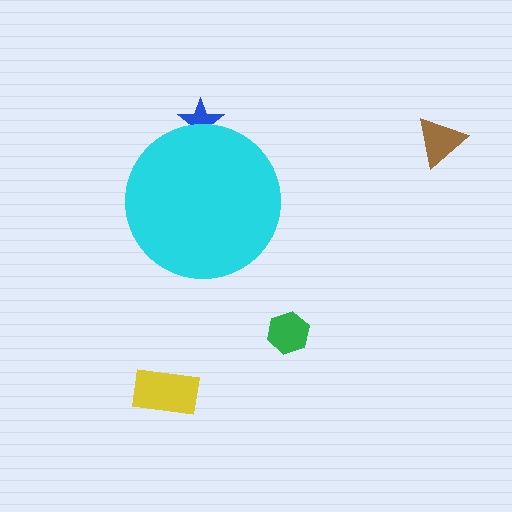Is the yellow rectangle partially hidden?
No, the yellow rectangle is fully visible.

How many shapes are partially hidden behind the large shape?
1 shape is partially hidden.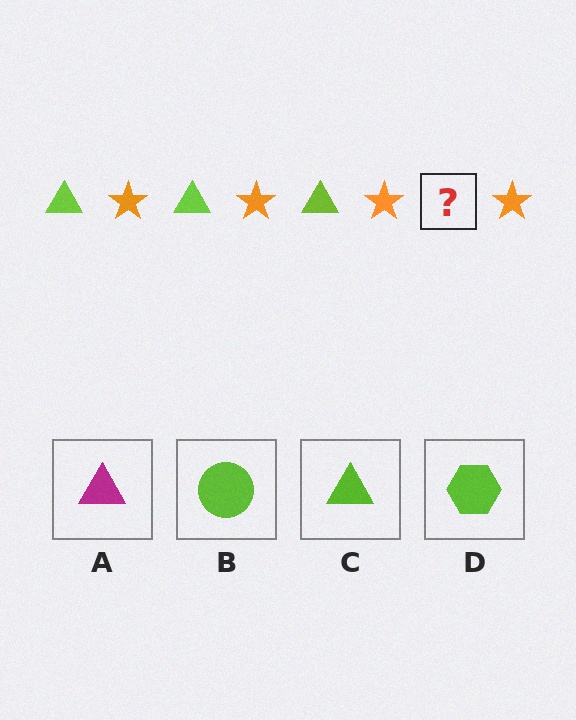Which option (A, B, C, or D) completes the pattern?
C.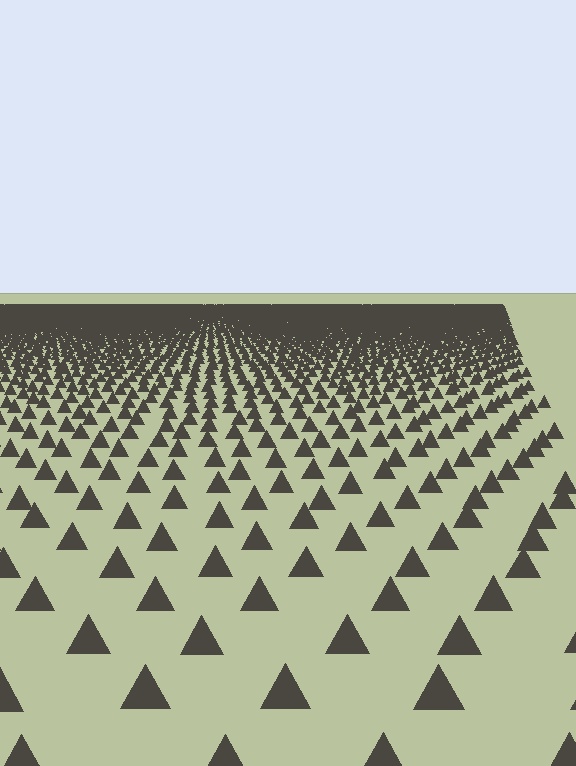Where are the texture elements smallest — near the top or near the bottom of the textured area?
Near the top.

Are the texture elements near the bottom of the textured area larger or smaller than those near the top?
Larger. Near the bottom, elements are closer to the viewer and appear at a bigger on-screen size.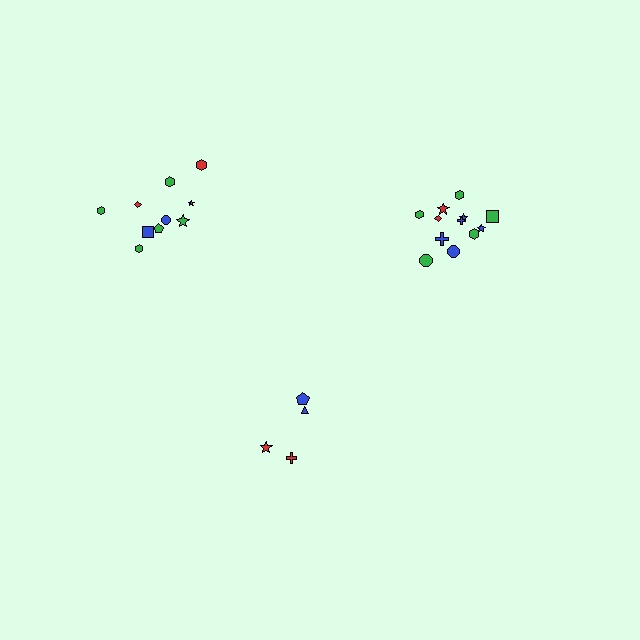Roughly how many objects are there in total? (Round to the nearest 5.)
Roughly 25 objects in total.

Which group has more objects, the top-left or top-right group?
The top-right group.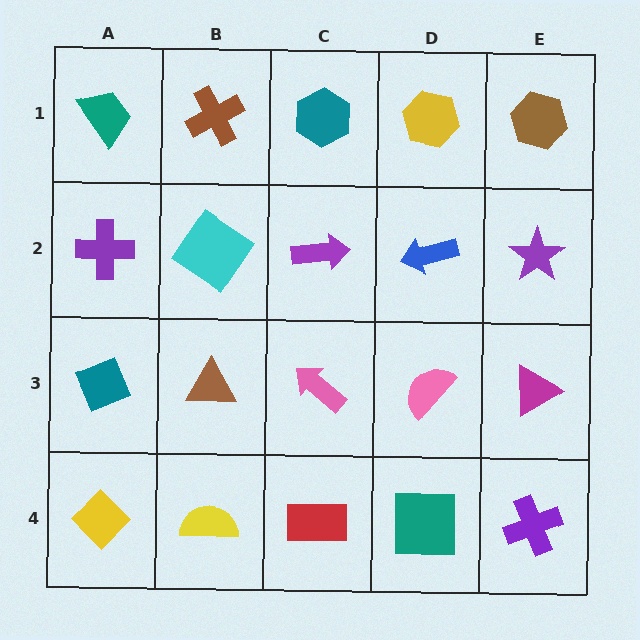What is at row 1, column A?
A teal trapezoid.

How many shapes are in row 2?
5 shapes.